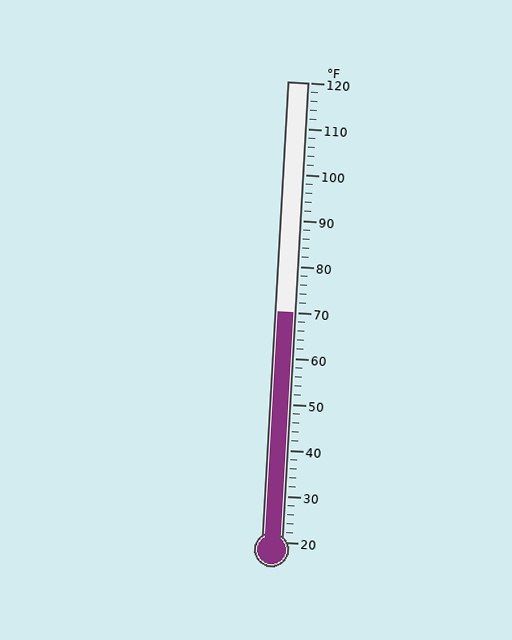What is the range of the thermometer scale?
The thermometer scale ranges from 20°F to 120°F.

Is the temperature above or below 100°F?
The temperature is below 100°F.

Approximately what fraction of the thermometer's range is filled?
The thermometer is filled to approximately 50% of its range.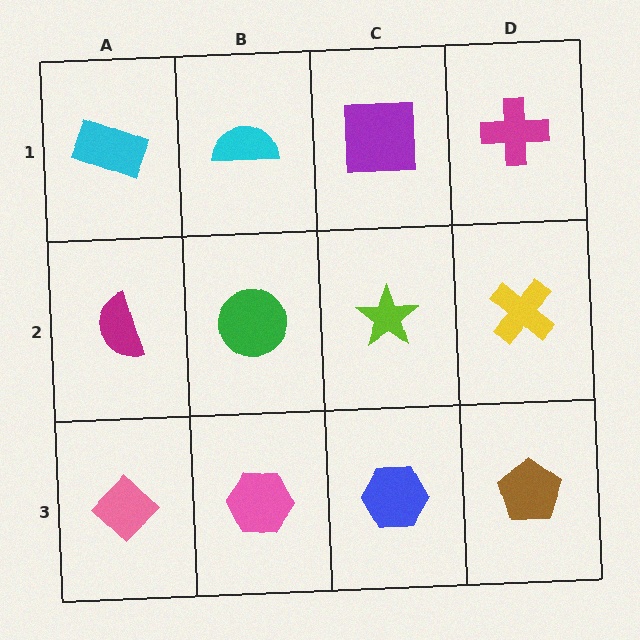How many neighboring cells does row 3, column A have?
2.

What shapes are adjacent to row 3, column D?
A yellow cross (row 2, column D), a blue hexagon (row 3, column C).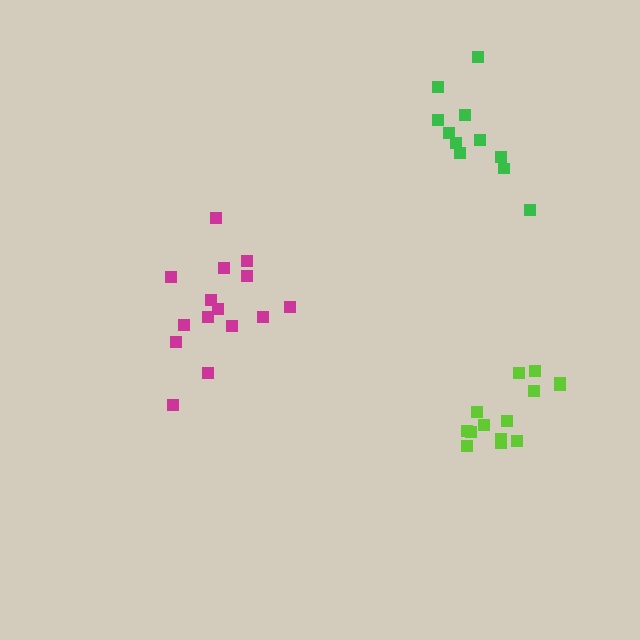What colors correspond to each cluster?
The clusters are colored: magenta, green, lime.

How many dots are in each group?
Group 1: 15 dots, Group 2: 11 dots, Group 3: 14 dots (40 total).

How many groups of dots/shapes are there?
There are 3 groups.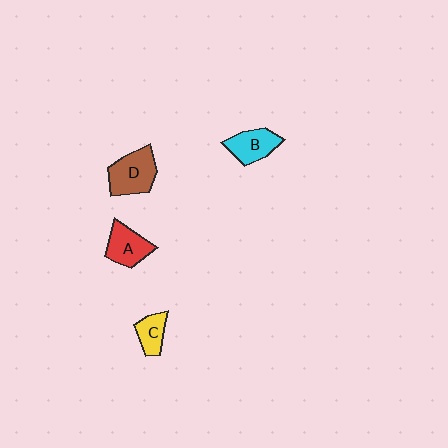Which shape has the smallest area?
Shape C (yellow).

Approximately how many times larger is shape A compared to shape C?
Approximately 1.4 times.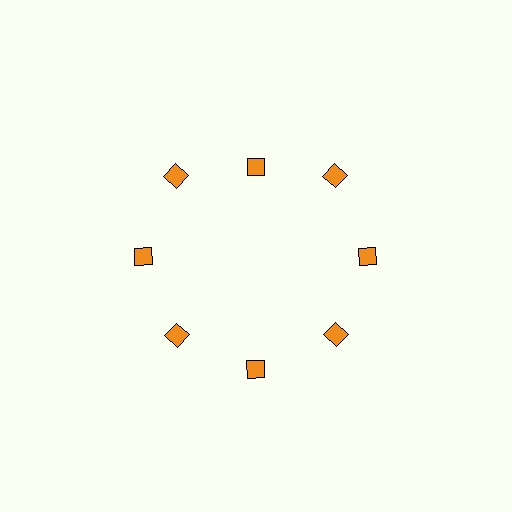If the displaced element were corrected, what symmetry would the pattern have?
It would have 8-fold rotational symmetry — the pattern would map onto itself every 45 degrees.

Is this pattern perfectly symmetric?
No. The 8 orange diamonds are arranged in a ring, but one element near the 12 o'clock position is pulled inward toward the center, breaking the 8-fold rotational symmetry.